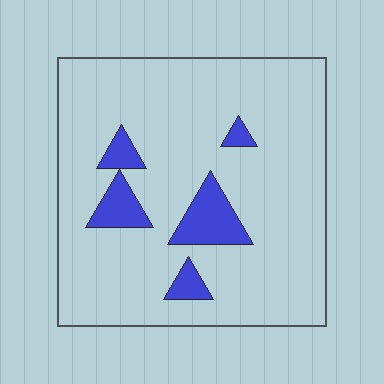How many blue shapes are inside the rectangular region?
5.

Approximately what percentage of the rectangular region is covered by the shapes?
Approximately 10%.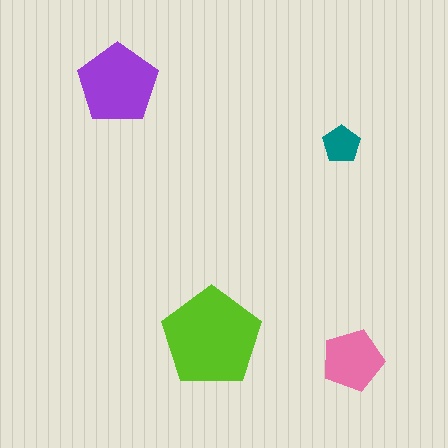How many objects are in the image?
There are 4 objects in the image.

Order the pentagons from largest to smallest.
the lime one, the purple one, the pink one, the teal one.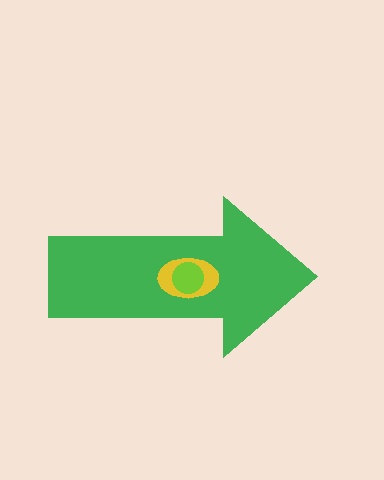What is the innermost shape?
The lime circle.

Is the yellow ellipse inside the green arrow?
Yes.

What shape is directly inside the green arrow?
The yellow ellipse.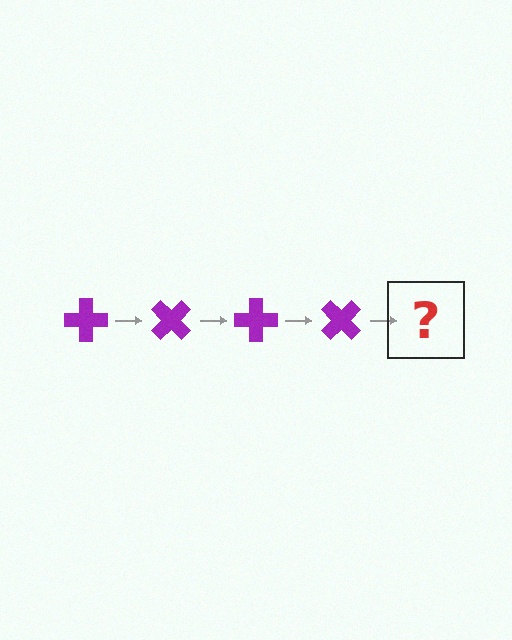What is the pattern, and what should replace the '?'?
The pattern is that the cross rotates 45 degrees each step. The '?' should be a purple cross rotated 180 degrees.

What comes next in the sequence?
The next element should be a purple cross rotated 180 degrees.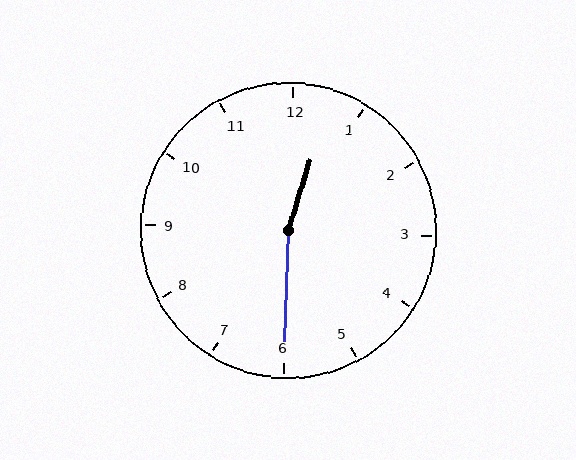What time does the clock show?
12:30.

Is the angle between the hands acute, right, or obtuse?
It is obtuse.